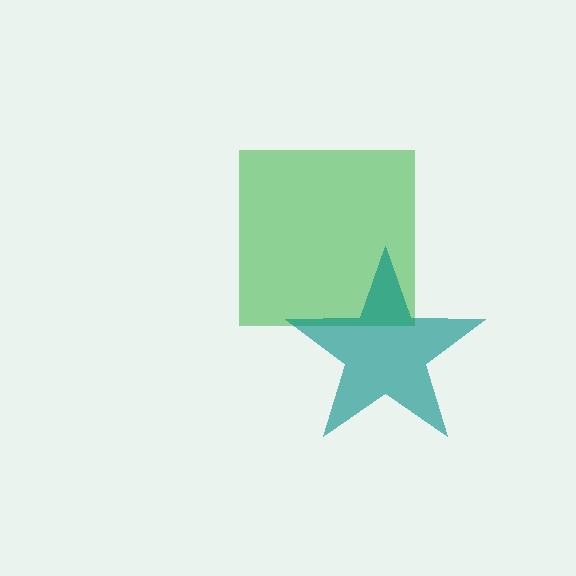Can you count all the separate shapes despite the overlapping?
Yes, there are 2 separate shapes.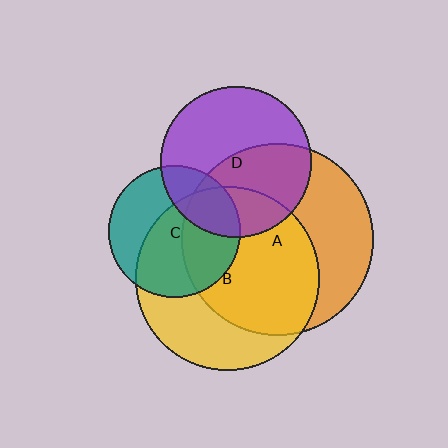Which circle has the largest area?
Circle A (orange).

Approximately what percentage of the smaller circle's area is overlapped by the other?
Approximately 25%.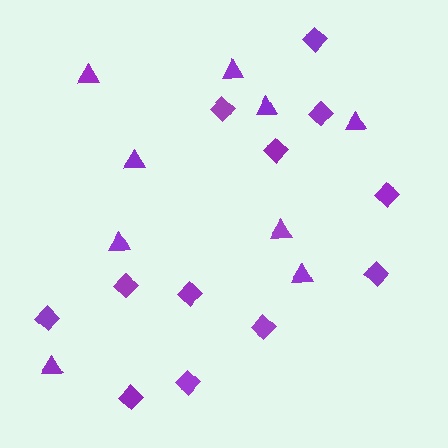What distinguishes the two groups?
There are 2 groups: one group of triangles (9) and one group of diamonds (12).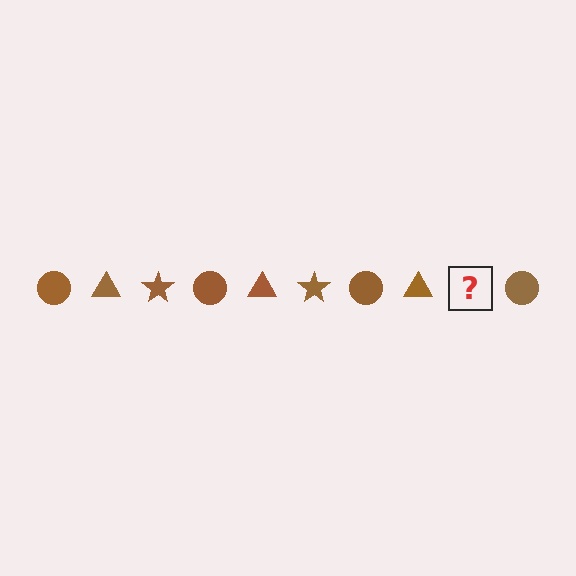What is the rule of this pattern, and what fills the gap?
The rule is that the pattern cycles through circle, triangle, star shapes in brown. The gap should be filled with a brown star.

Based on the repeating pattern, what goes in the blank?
The blank should be a brown star.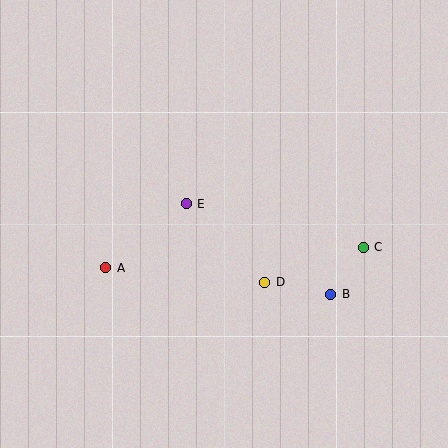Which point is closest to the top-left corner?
Point E is closest to the top-left corner.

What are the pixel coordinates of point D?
Point D is at (265, 282).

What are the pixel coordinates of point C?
Point C is at (363, 247).